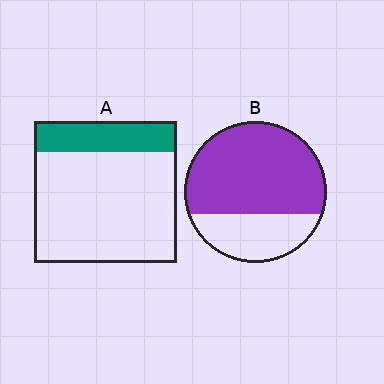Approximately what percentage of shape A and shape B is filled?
A is approximately 20% and B is approximately 70%.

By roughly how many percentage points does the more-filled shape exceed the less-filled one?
By roughly 50 percentage points (B over A).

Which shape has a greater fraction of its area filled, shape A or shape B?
Shape B.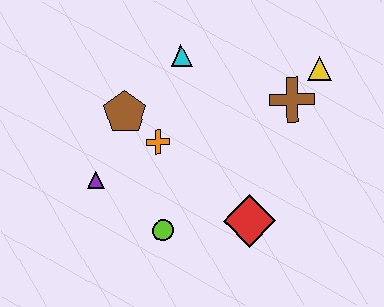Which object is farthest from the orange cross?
The yellow triangle is farthest from the orange cross.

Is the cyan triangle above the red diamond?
Yes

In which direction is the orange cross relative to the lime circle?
The orange cross is above the lime circle.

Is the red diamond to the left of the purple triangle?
No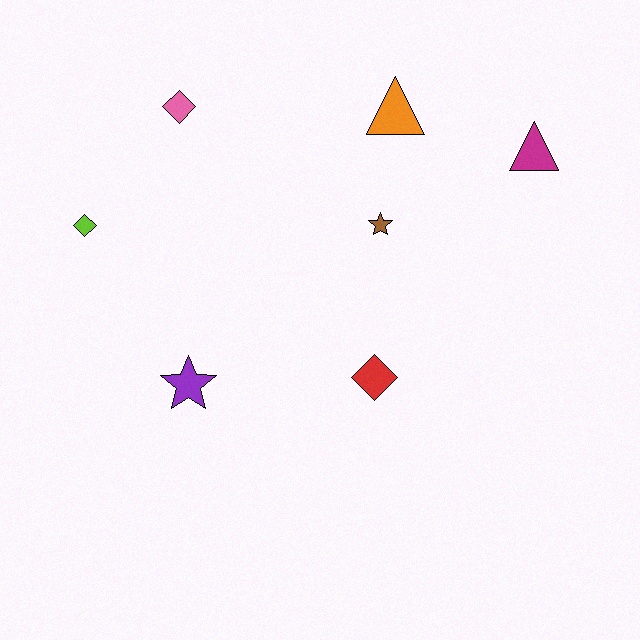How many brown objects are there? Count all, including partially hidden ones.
There is 1 brown object.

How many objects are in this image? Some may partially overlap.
There are 7 objects.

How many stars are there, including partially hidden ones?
There are 2 stars.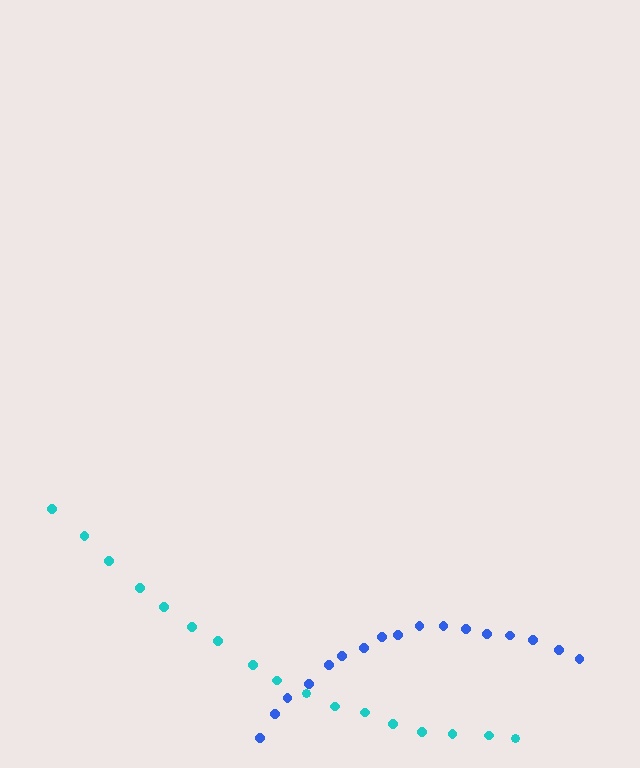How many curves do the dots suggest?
There are 2 distinct paths.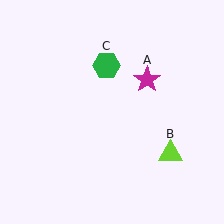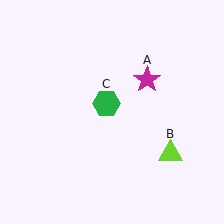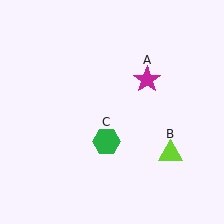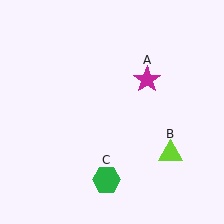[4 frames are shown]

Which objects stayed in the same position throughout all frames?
Magenta star (object A) and lime triangle (object B) remained stationary.